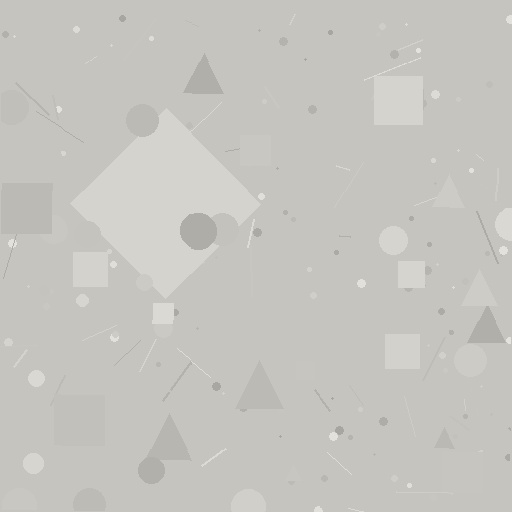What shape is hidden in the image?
A diamond is hidden in the image.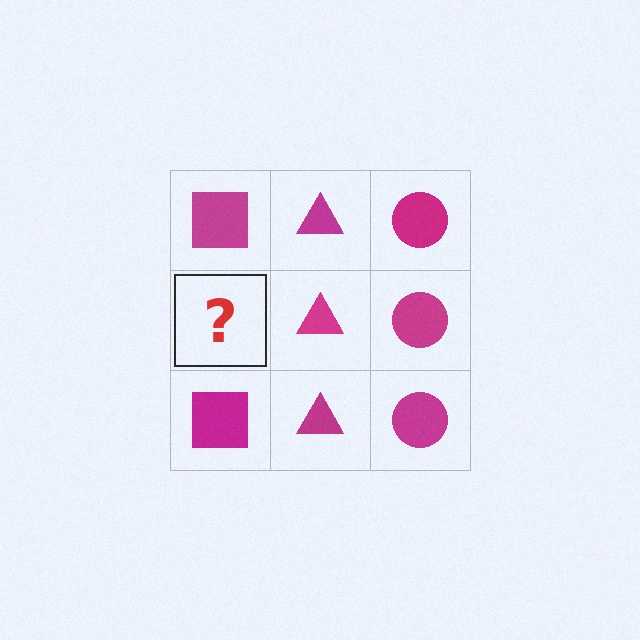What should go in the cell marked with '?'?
The missing cell should contain a magenta square.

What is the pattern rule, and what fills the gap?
The rule is that each column has a consistent shape. The gap should be filled with a magenta square.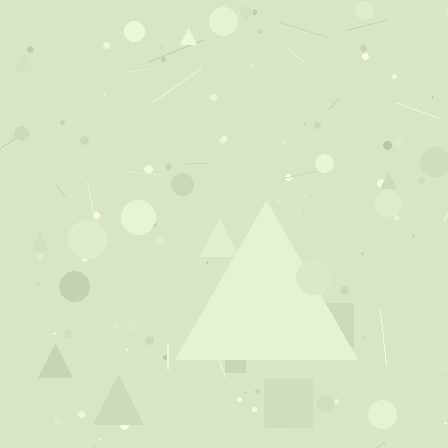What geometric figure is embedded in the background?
A triangle is embedded in the background.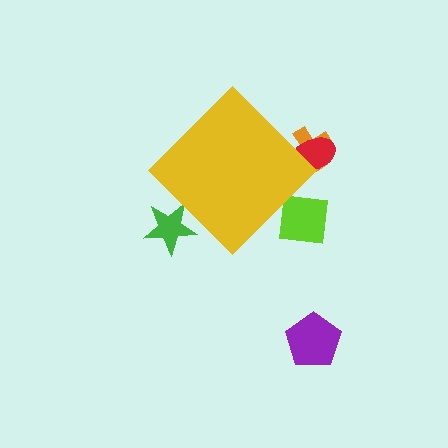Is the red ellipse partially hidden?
Yes, the red ellipse is partially hidden behind the yellow diamond.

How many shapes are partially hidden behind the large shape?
4 shapes are partially hidden.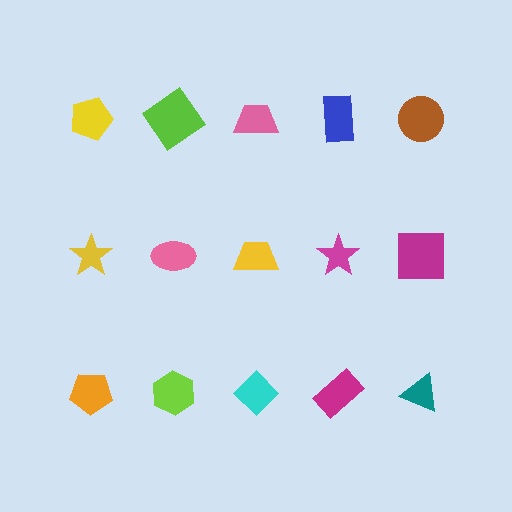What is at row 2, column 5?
A magenta square.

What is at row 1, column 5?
A brown circle.